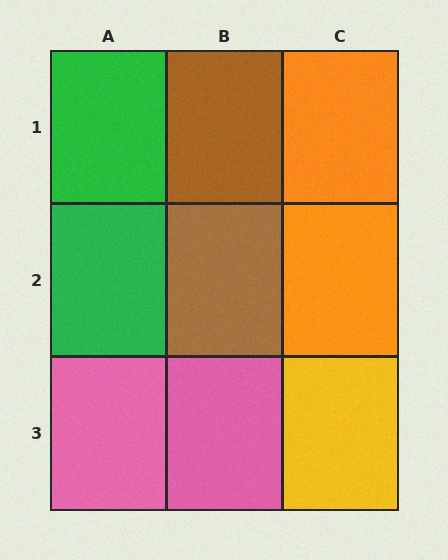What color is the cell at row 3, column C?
Yellow.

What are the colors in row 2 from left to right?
Green, brown, orange.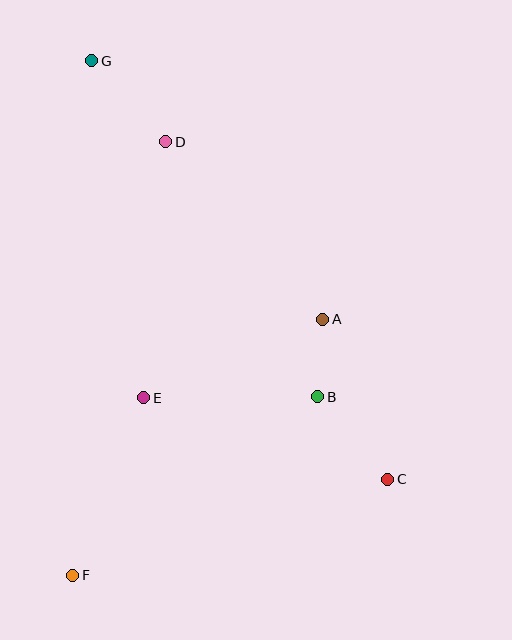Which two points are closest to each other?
Points A and B are closest to each other.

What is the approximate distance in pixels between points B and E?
The distance between B and E is approximately 174 pixels.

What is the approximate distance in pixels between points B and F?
The distance between B and F is approximately 303 pixels.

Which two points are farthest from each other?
Points F and G are farthest from each other.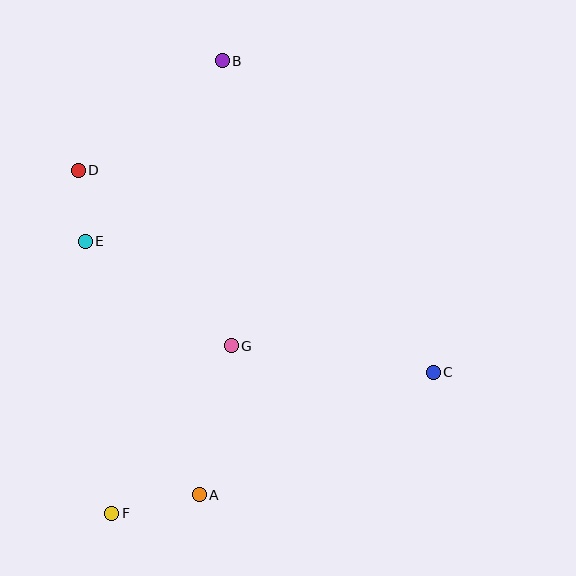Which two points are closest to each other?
Points D and E are closest to each other.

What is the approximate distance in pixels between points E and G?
The distance between E and G is approximately 180 pixels.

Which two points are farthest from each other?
Points B and F are farthest from each other.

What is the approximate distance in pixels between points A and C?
The distance between A and C is approximately 264 pixels.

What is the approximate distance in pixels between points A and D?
The distance between A and D is approximately 347 pixels.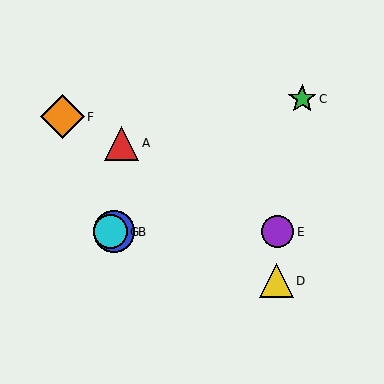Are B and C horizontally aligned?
No, B is at y≈232 and C is at y≈99.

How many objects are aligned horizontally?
3 objects (B, E, G) are aligned horizontally.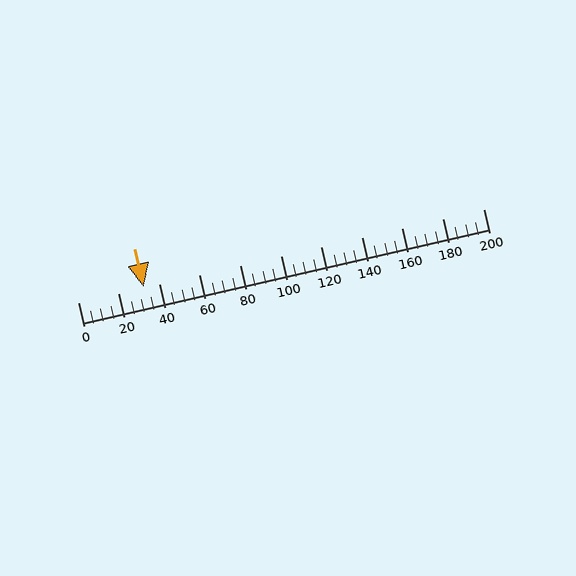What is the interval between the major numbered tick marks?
The major tick marks are spaced 20 units apart.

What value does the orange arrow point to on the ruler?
The orange arrow points to approximately 32.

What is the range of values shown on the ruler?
The ruler shows values from 0 to 200.